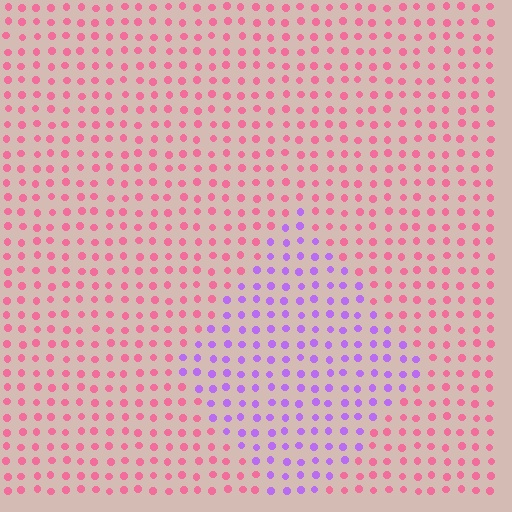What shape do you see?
I see a diamond.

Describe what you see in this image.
The image is filled with small pink elements in a uniform arrangement. A diamond-shaped region is visible where the elements are tinted to a slightly different hue, forming a subtle color boundary.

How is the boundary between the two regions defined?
The boundary is defined purely by a slight shift in hue (about 64 degrees). Spacing, size, and orientation are identical on both sides.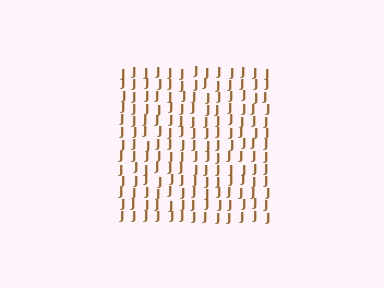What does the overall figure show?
The overall figure shows a square.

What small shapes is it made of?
It is made of small letter J's.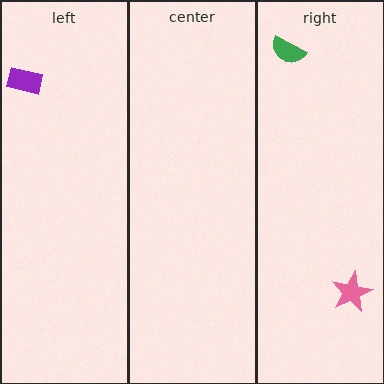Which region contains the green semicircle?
The right region.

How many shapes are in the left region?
1.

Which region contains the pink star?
The right region.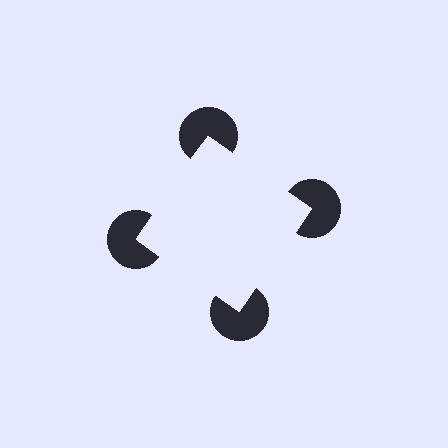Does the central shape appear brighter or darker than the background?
It typically appears slightly brighter than the background, even though no actual brightness change is drawn.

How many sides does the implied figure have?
4 sides.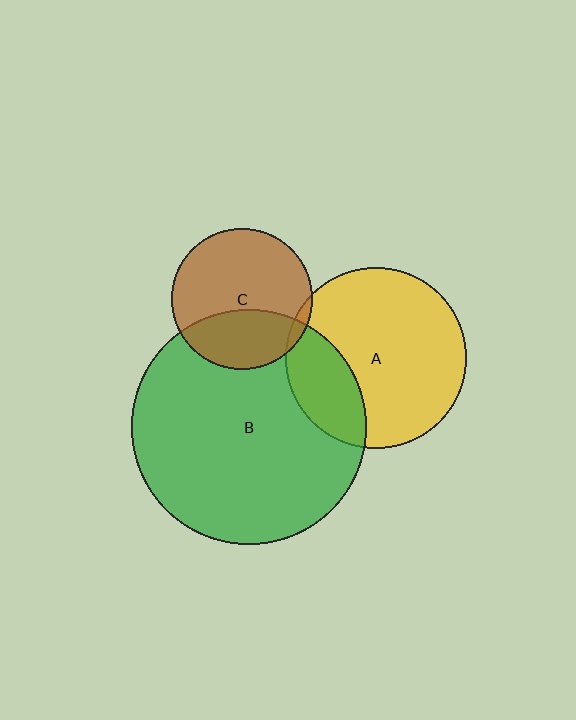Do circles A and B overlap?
Yes.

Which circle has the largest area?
Circle B (green).